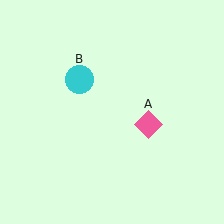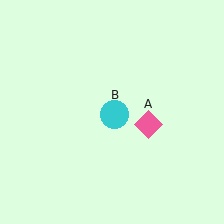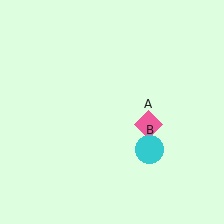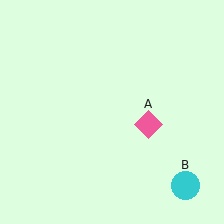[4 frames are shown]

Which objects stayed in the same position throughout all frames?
Pink diamond (object A) remained stationary.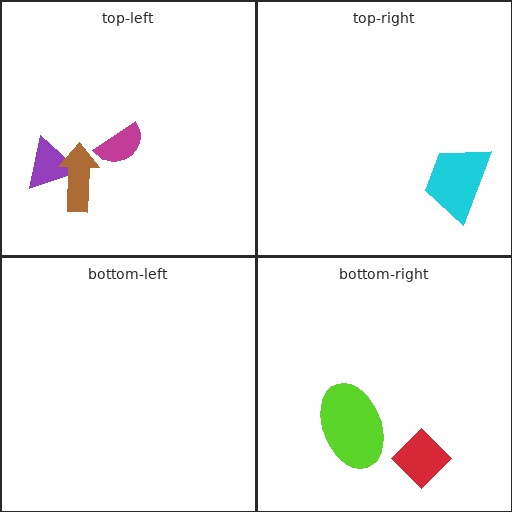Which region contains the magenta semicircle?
The top-left region.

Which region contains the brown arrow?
The top-left region.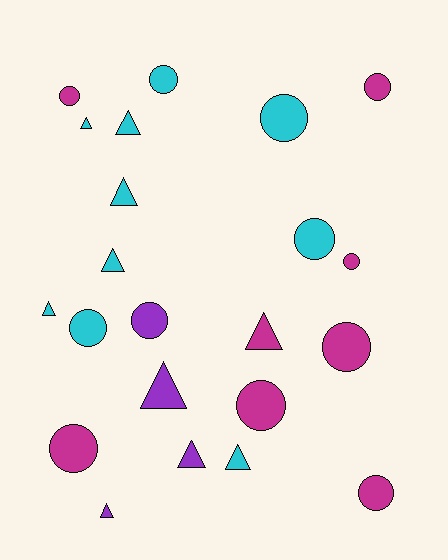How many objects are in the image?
There are 22 objects.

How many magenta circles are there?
There are 7 magenta circles.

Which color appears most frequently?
Cyan, with 10 objects.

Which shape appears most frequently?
Circle, with 12 objects.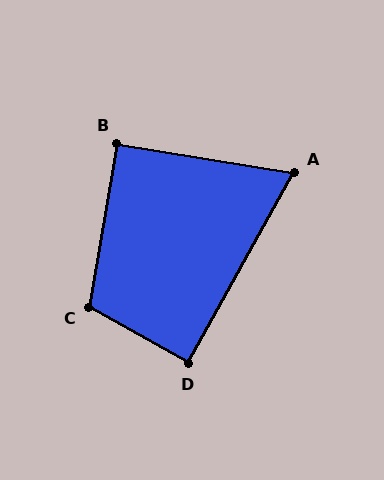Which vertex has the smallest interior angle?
A, at approximately 70 degrees.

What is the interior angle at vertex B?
Approximately 90 degrees (approximately right).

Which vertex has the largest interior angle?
C, at approximately 110 degrees.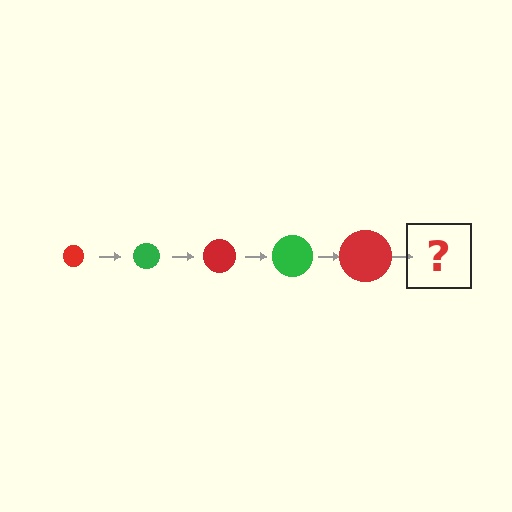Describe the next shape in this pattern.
It should be a green circle, larger than the previous one.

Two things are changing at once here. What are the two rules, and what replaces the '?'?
The two rules are that the circle grows larger each step and the color cycles through red and green. The '?' should be a green circle, larger than the previous one.